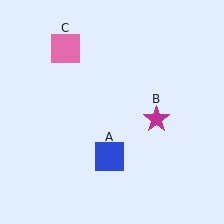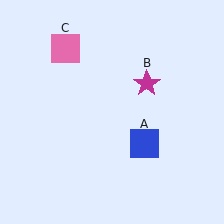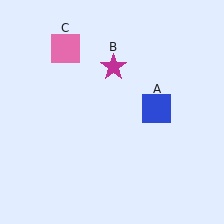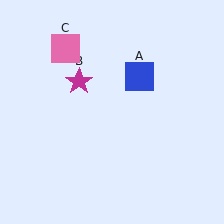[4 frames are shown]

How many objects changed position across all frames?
2 objects changed position: blue square (object A), magenta star (object B).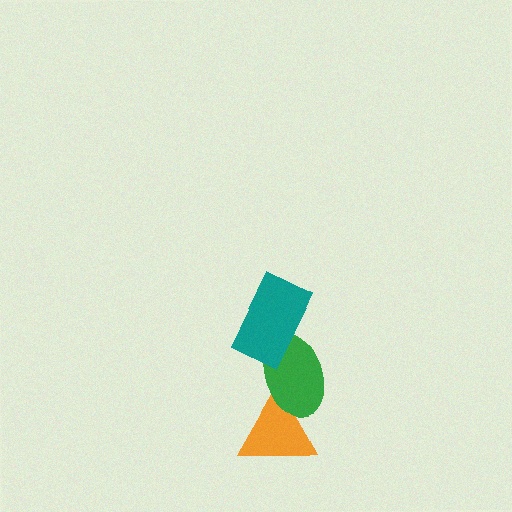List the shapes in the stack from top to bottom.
From top to bottom: the teal rectangle, the green ellipse, the orange triangle.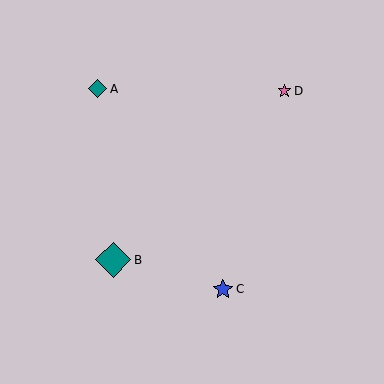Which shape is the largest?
The teal diamond (labeled B) is the largest.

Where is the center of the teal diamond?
The center of the teal diamond is at (113, 260).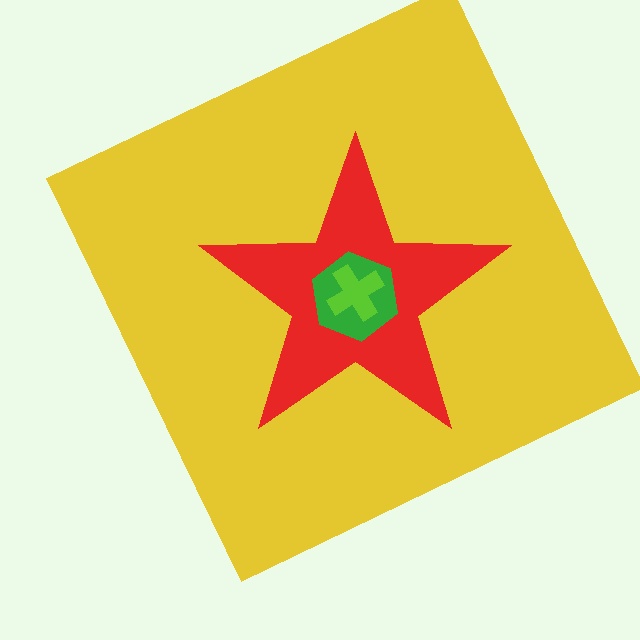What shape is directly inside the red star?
The green hexagon.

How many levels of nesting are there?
4.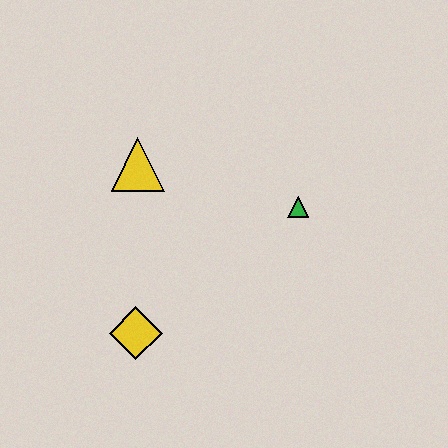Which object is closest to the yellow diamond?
The yellow triangle is closest to the yellow diamond.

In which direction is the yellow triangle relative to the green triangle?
The yellow triangle is to the left of the green triangle.